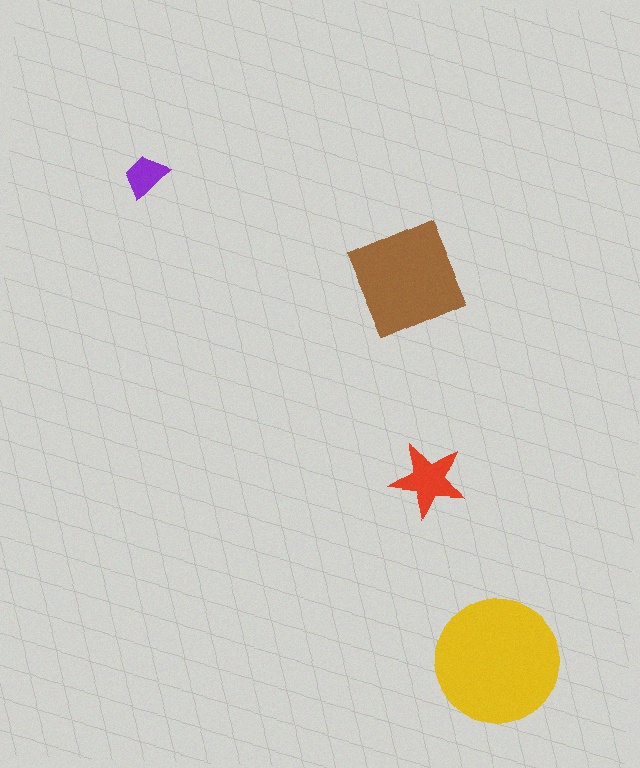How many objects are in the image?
There are 4 objects in the image.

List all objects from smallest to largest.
The purple trapezoid, the red star, the brown diamond, the yellow circle.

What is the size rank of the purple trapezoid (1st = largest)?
4th.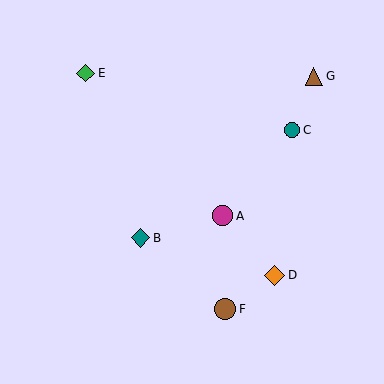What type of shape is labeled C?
Shape C is a teal circle.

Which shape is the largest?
The brown circle (labeled F) is the largest.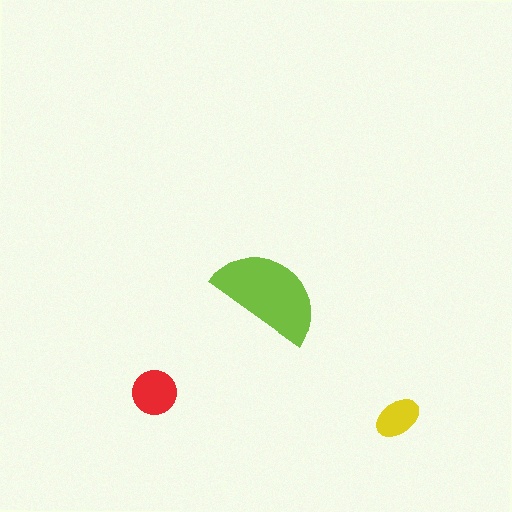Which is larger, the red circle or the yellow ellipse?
The red circle.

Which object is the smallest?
The yellow ellipse.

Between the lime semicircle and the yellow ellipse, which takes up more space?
The lime semicircle.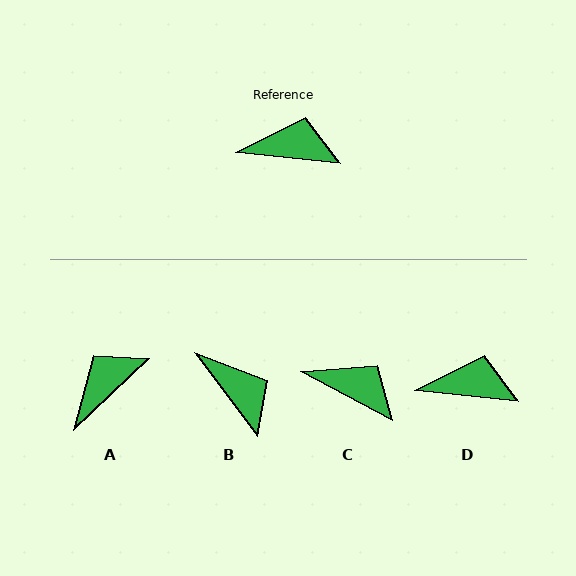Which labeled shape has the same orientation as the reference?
D.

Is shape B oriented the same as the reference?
No, it is off by about 47 degrees.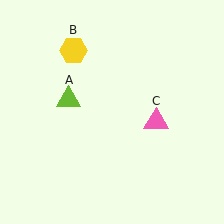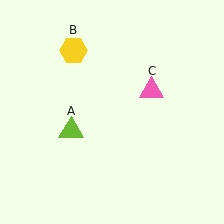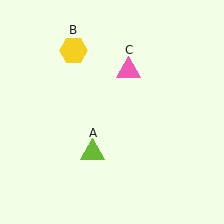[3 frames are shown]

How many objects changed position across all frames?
2 objects changed position: lime triangle (object A), pink triangle (object C).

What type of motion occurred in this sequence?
The lime triangle (object A), pink triangle (object C) rotated counterclockwise around the center of the scene.